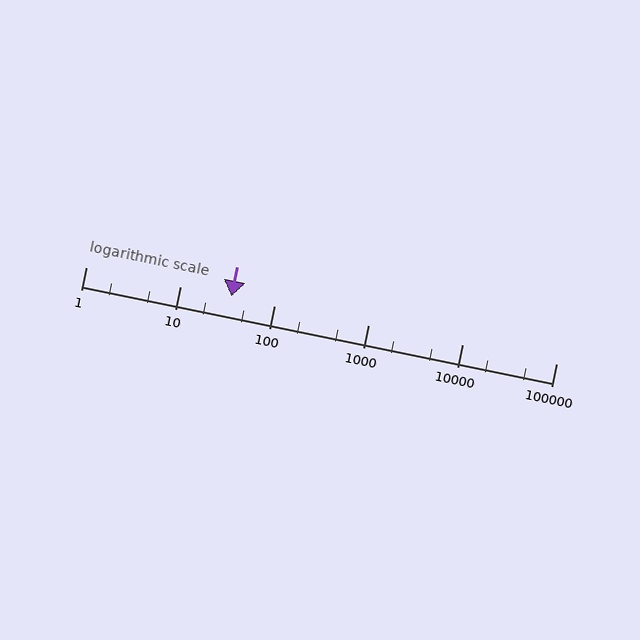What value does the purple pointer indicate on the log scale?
The pointer indicates approximately 35.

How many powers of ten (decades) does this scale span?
The scale spans 5 decades, from 1 to 100000.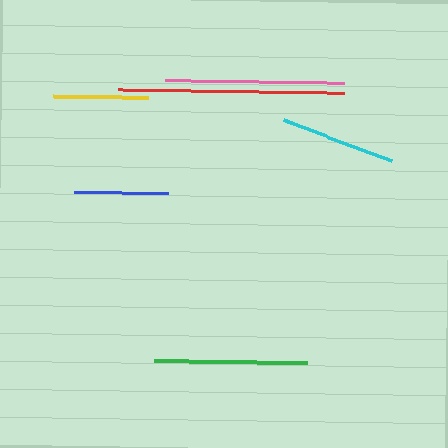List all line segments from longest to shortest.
From longest to shortest: red, pink, green, cyan, yellow, blue.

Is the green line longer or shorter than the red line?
The red line is longer than the green line.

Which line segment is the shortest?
The blue line is the shortest at approximately 94 pixels.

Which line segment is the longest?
The red line is the longest at approximately 226 pixels.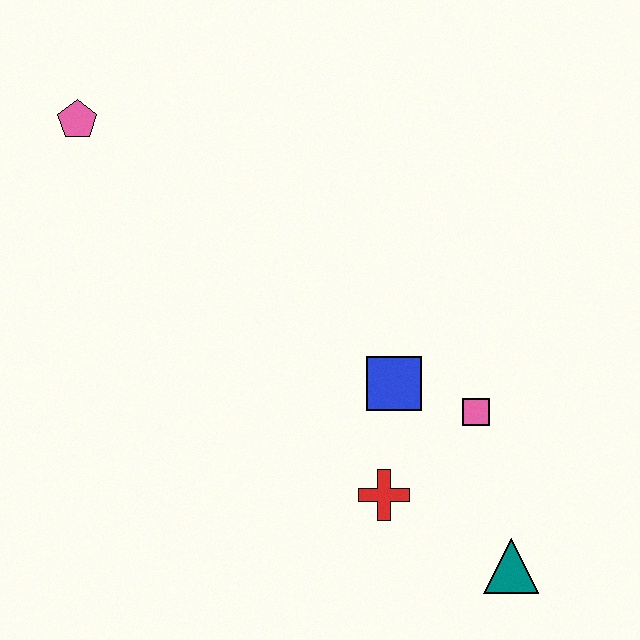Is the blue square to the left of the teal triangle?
Yes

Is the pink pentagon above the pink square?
Yes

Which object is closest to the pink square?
The blue square is closest to the pink square.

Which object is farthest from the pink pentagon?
The teal triangle is farthest from the pink pentagon.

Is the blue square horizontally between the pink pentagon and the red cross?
No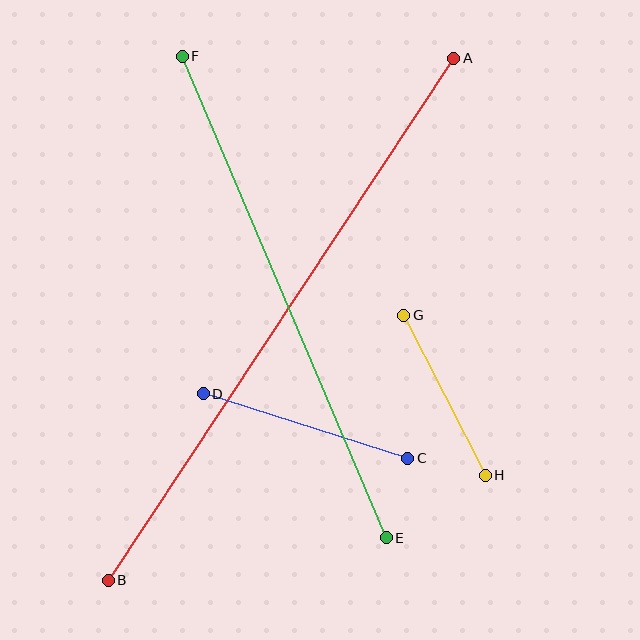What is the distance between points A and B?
The distance is approximately 626 pixels.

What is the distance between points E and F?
The distance is approximately 523 pixels.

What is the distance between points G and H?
The distance is approximately 180 pixels.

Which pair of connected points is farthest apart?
Points A and B are farthest apart.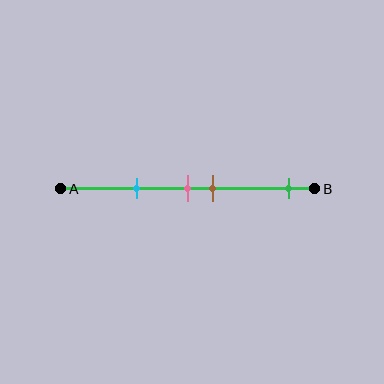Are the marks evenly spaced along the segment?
No, the marks are not evenly spaced.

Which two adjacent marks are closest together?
The pink and brown marks are the closest adjacent pair.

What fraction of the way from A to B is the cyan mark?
The cyan mark is approximately 30% (0.3) of the way from A to B.